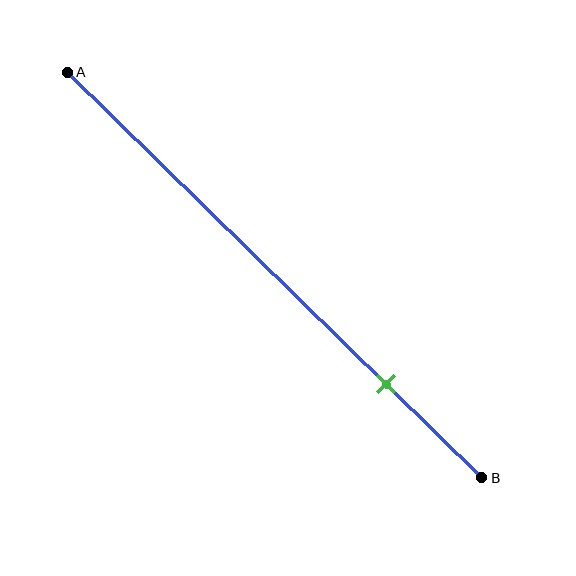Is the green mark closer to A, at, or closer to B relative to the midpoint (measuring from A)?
The green mark is closer to point B than the midpoint of segment AB.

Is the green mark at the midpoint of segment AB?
No, the mark is at about 75% from A, not at the 50% midpoint.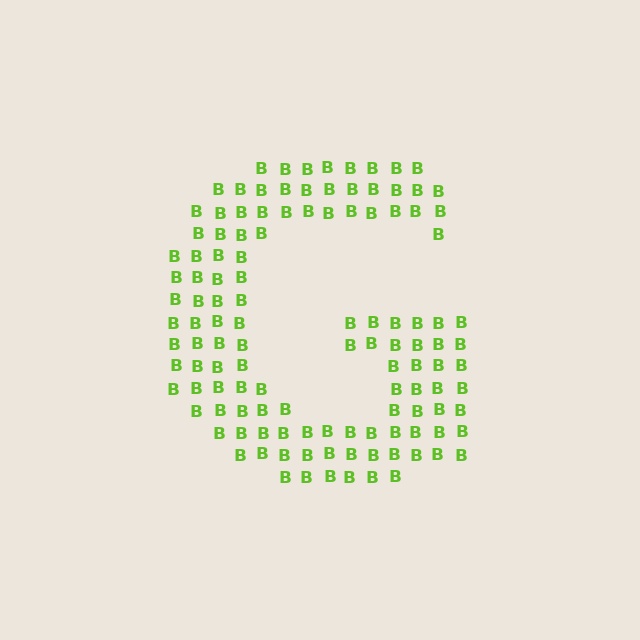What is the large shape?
The large shape is the letter G.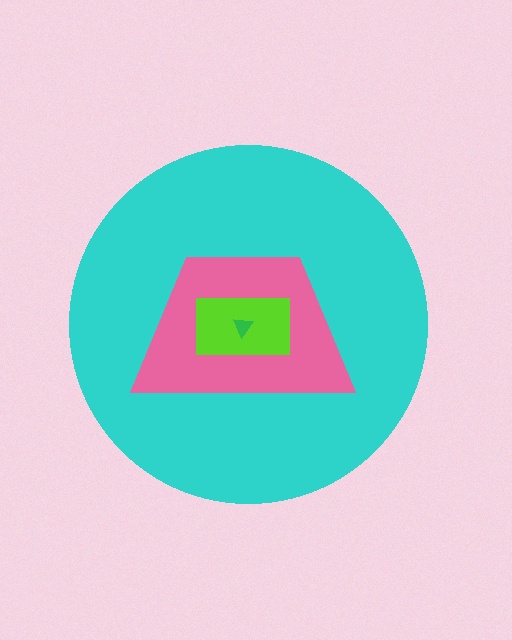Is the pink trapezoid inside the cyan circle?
Yes.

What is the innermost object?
The green triangle.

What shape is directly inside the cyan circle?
The pink trapezoid.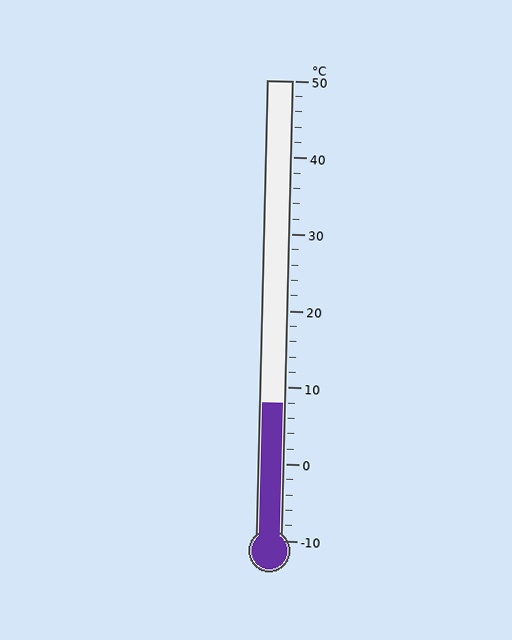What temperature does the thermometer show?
The thermometer shows approximately 8°C.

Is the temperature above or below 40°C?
The temperature is below 40°C.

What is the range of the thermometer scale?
The thermometer scale ranges from -10°C to 50°C.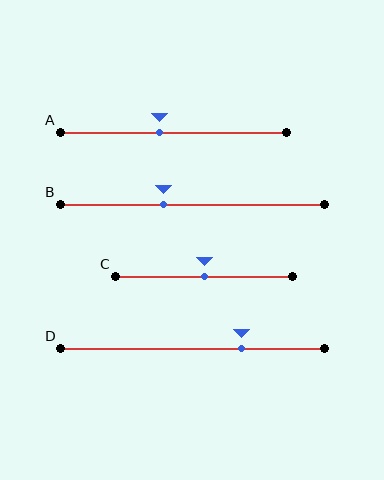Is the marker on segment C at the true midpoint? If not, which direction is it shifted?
Yes, the marker on segment C is at the true midpoint.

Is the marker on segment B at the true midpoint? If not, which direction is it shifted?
No, the marker on segment B is shifted to the left by about 11% of the segment length.